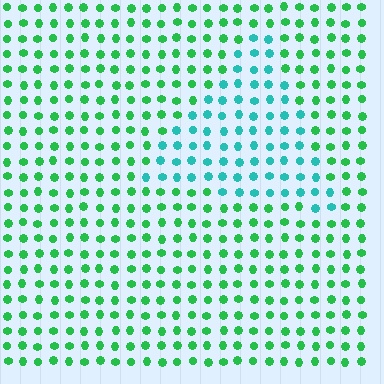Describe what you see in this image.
The image is filled with small green elements in a uniform arrangement. A triangle-shaped region is visible where the elements are tinted to a slightly different hue, forming a subtle color boundary.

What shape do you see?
I see a triangle.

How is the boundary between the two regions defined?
The boundary is defined purely by a slight shift in hue (about 41 degrees). Spacing, size, and orientation are identical on both sides.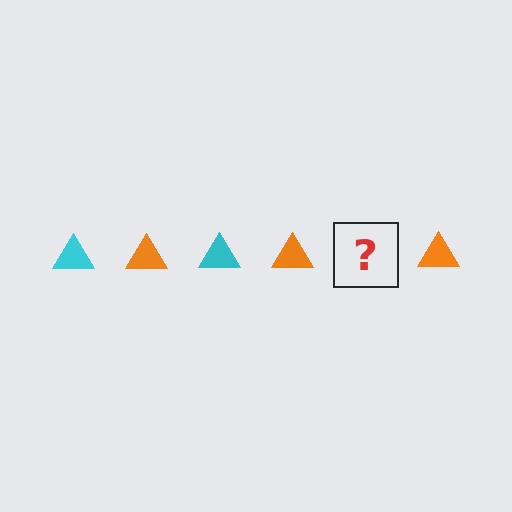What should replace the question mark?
The question mark should be replaced with a cyan triangle.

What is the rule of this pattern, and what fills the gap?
The rule is that the pattern cycles through cyan, orange triangles. The gap should be filled with a cyan triangle.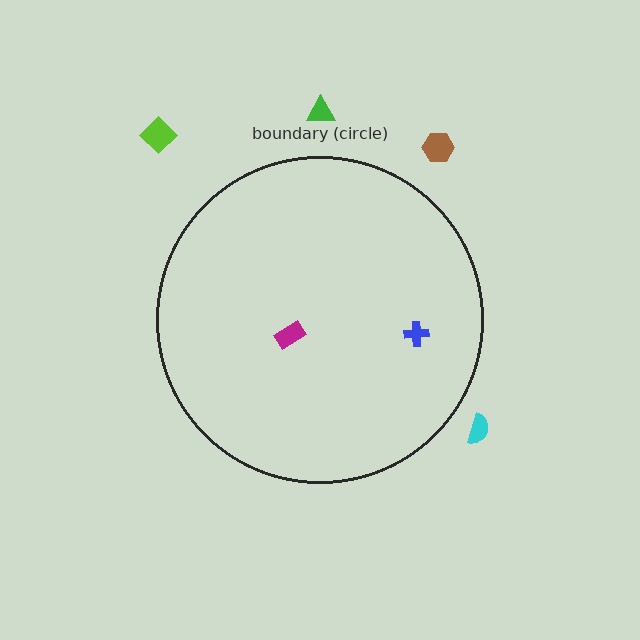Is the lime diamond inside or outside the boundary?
Outside.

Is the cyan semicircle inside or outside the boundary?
Outside.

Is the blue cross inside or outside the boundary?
Inside.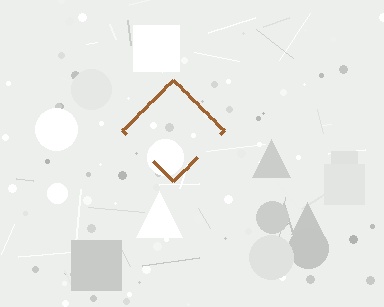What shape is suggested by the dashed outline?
The dashed outline suggests a diamond.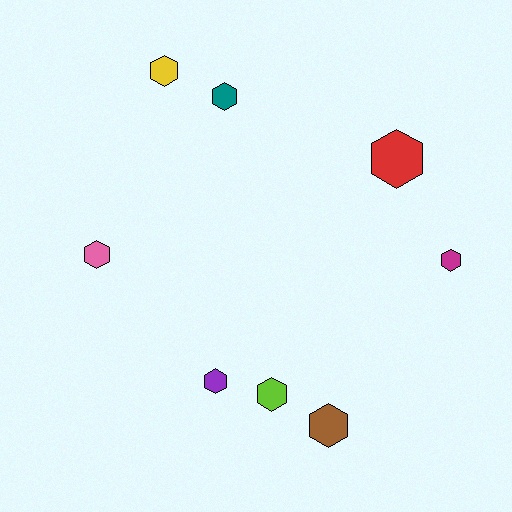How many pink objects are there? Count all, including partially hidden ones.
There is 1 pink object.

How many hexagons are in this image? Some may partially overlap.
There are 8 hexagons.